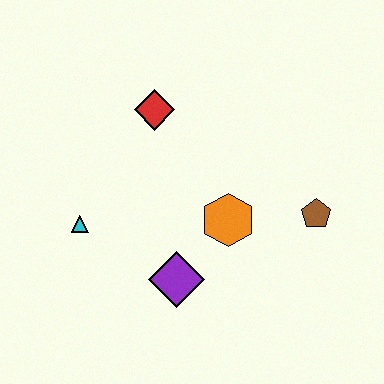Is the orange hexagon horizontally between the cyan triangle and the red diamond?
No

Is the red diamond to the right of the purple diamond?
No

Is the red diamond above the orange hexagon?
Yes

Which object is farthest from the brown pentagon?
The cyan triangle is farthest from the brown pentagon.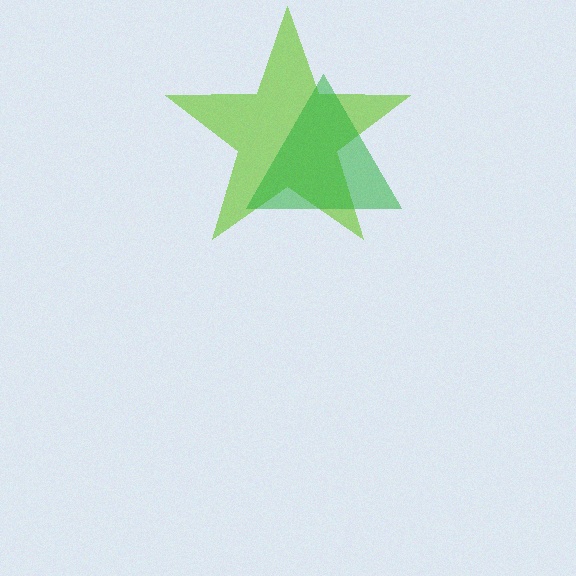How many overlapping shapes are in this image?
There are 2 overlapping shapes in the image.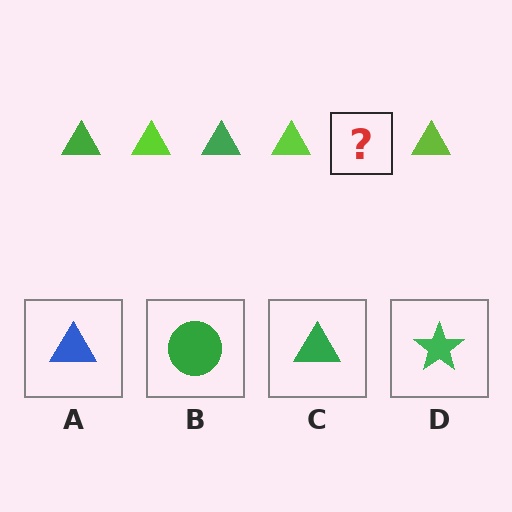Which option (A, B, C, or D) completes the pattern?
C.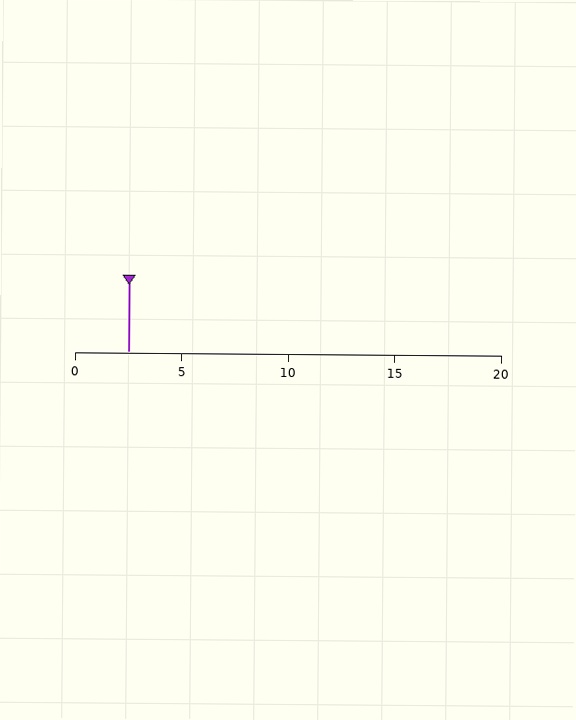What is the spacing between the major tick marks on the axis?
The major ticks are spaced 5 apart.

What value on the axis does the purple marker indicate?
The marker indicates approximately 2.5.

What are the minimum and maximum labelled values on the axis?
The axis runs from 0 to 20.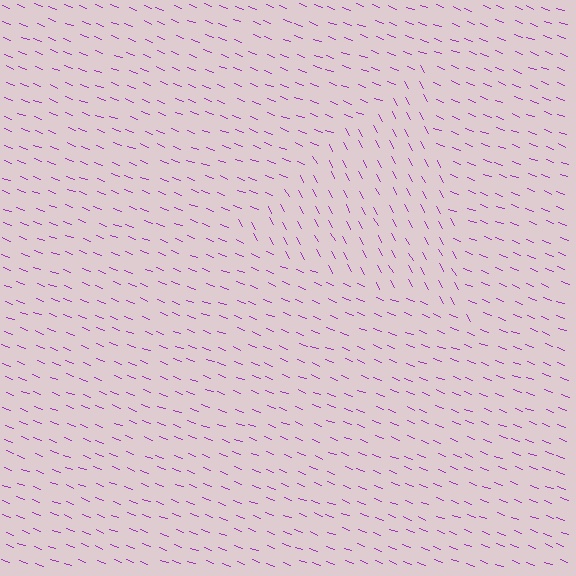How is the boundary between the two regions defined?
The boundary is defined purely by a change in line orientation (approximately 39 degrees difference). All lines are the same color and thickness.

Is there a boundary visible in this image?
Yes, there is a texture boundary formed by a change in line orientation.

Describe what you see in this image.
The image is filled with small purple line segments. A triangle region in the image has lines oriented differently from the surrounding lines, creating a visible texture boundary.